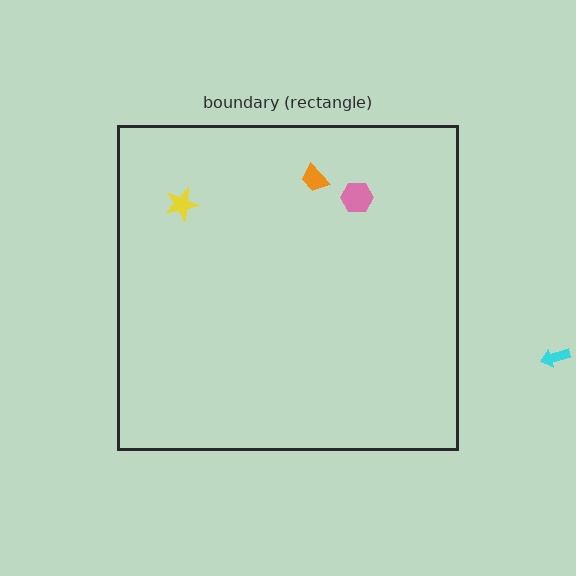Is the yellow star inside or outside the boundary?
Inside.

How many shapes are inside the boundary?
3 inside, 1 outside.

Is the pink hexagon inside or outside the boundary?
Inside.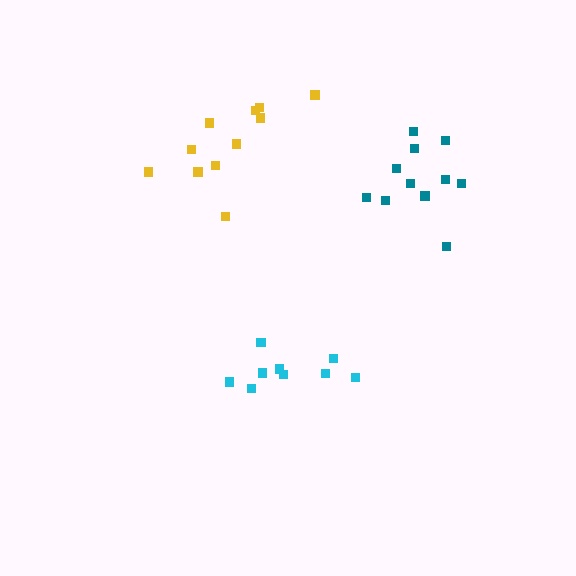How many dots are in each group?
Group 1: 11 dots, Group 2: 9 dots, Group 3: 11 dots (31 total).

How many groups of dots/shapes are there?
There are 3 groups.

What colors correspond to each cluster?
The clusters are colored: yellow, cyan, teal.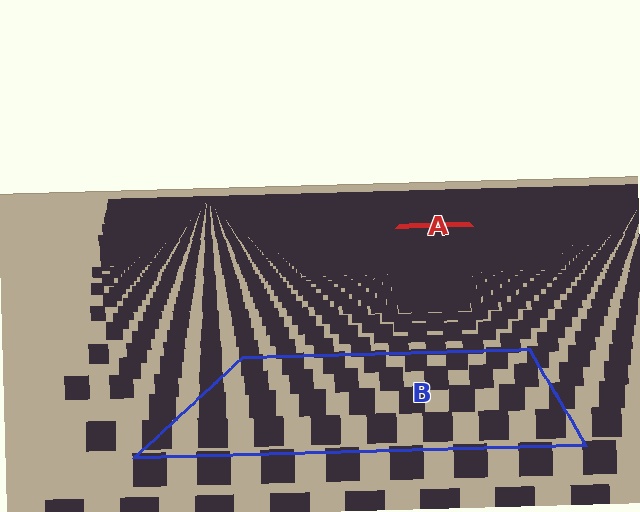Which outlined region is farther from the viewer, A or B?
Region A is farther from the viewer — the texture elements inside it appear smaller and more densely packed.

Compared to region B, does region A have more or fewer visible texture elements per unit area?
Region A has more texture elements per unit area — they are packed more densely because it is farther away.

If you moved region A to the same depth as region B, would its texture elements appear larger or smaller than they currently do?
They would appear larger. At a closer depth, the same texture elements are projected at a bigger on-screen size.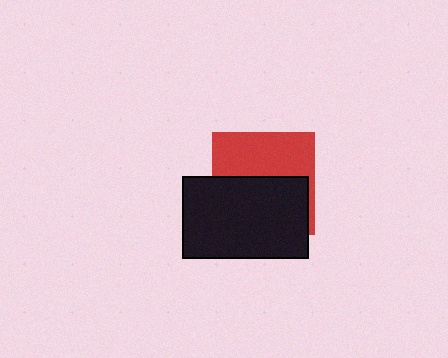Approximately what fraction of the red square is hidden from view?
Roughly 54% of the red square is hidden behind the black rectangle.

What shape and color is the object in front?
The object in front is a black rectangle.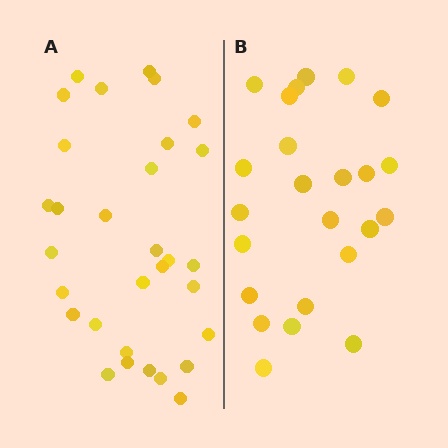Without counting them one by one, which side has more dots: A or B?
Region A (the left region) has more dots.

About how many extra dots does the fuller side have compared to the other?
Region A has roughly 8 or so more dots than region B.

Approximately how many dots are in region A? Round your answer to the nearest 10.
About 30 dots. (The exact count is 31, which rounds to 30.)